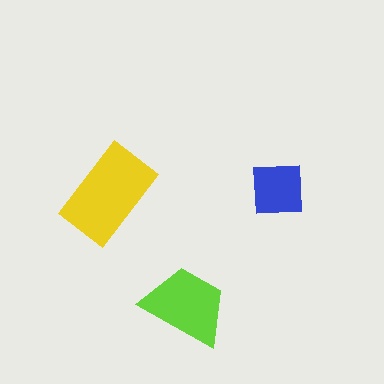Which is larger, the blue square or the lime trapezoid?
The lime trapezoid.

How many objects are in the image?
There are 3 objects in the image.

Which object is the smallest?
The blue square.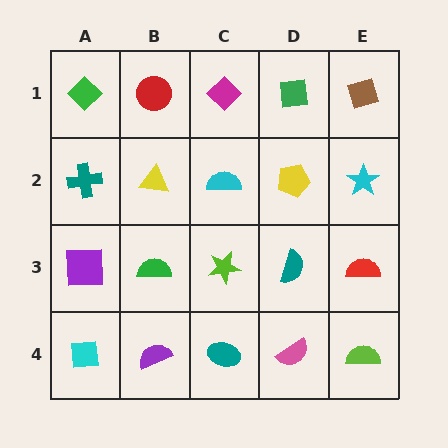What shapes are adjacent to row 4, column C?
A lime star (row 3, column C), a purple semicircle (row 4, column B), a pink semicircle (row 4, column D).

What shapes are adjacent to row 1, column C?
A cyan semicircle (row 2, column C), a red circle (row 1, column B), a green square (row 1, column D).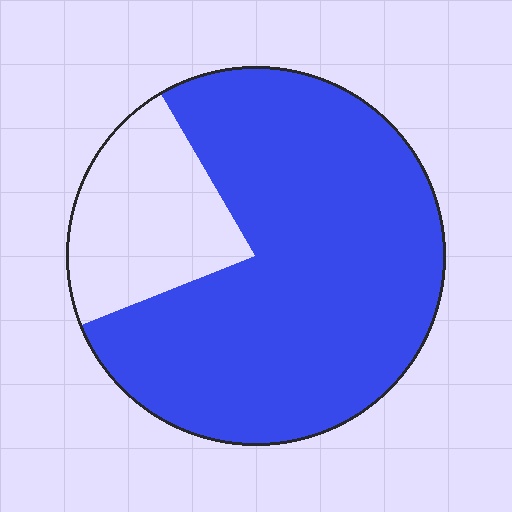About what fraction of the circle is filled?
About four fifths (4/5).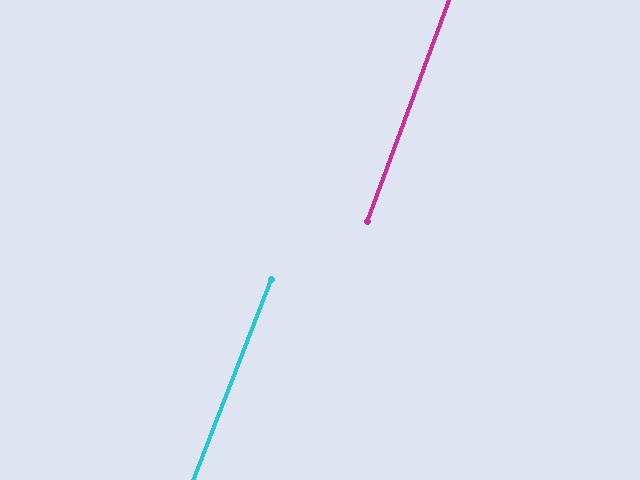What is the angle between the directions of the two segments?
Approximately 1 degree.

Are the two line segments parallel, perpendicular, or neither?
Parallel — their directions differ by only 0.9°.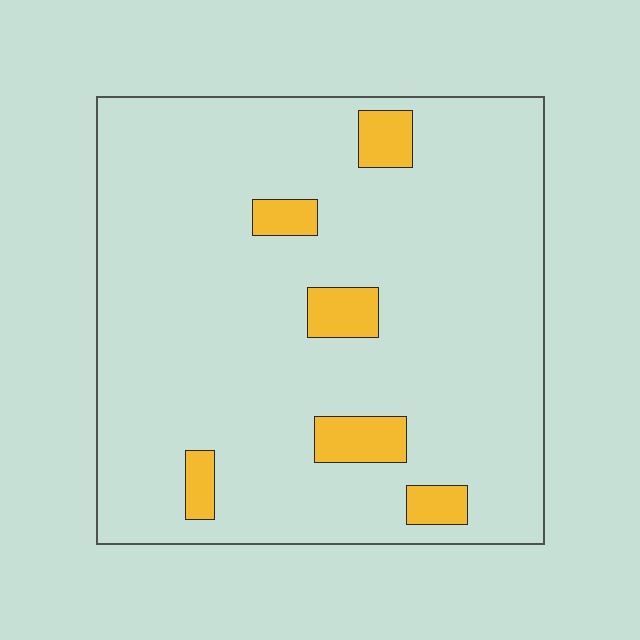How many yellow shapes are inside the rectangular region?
6.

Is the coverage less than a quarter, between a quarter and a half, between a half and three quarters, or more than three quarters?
Less than a quarter.